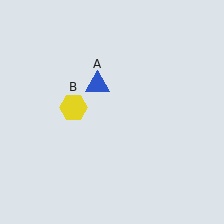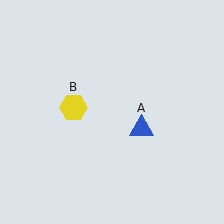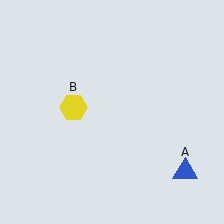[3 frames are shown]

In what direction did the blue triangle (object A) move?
The blue triangle (object A) moved down and to the right.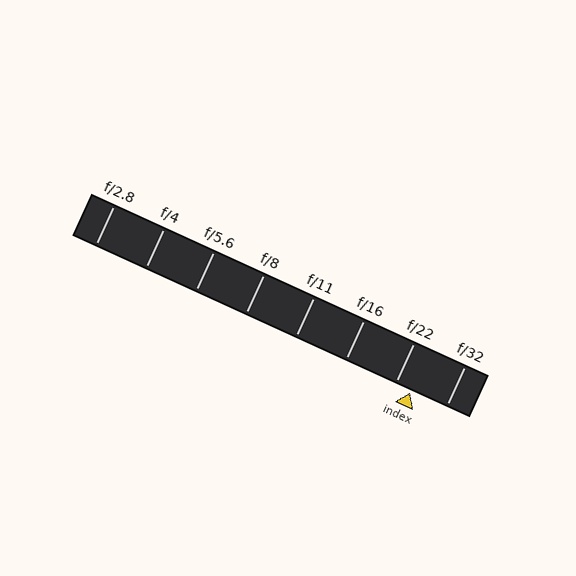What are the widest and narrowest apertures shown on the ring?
The widest aperture shown is f/2.8 and the narrowest is f/32.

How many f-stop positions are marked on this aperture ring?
There are 8 f-stop positions marked.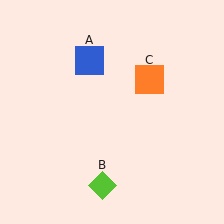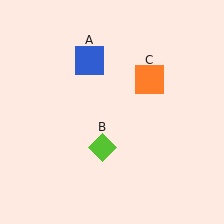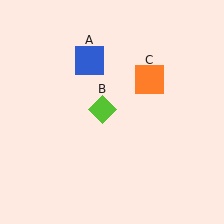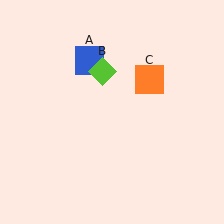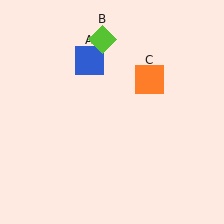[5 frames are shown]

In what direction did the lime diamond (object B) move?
The lime diamond (object B) moved up.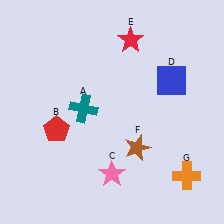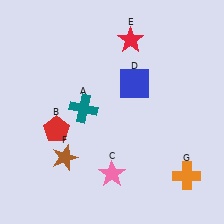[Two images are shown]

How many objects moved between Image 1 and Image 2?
2 objects moved between the two images.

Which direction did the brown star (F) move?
The brown star (F) moved left.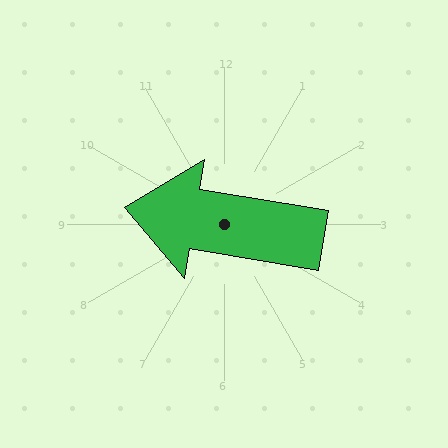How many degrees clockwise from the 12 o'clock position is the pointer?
Approximately 280 degrees.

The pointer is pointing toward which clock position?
Roughly 9 o'clock.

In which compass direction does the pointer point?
West.